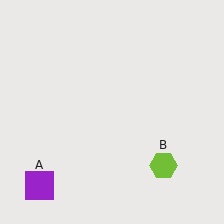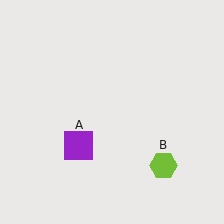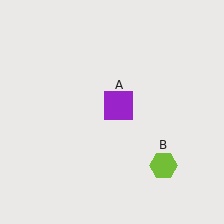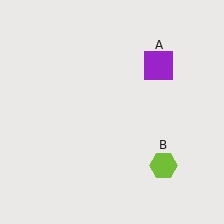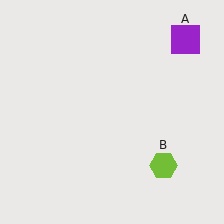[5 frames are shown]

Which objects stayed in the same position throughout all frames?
Lime hexagon (object B) remained stationary.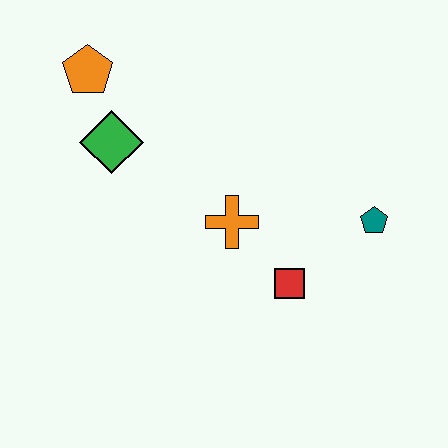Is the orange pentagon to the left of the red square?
Yes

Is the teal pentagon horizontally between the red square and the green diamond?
No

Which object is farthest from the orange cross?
The orange pentagon is farthest from the orange cross.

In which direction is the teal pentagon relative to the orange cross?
The teal pentagon is to the right of the orange cross.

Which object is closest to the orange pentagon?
The green diamond is closest to the orange pentagon.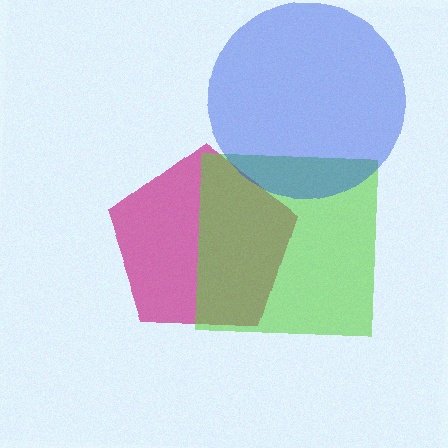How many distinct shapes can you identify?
There are 3 distinct shapes: a magenta pentagon, a lime square, a blue circle.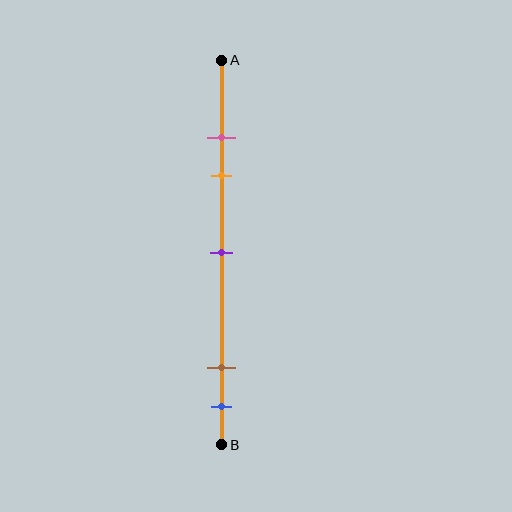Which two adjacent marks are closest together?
The pink and orange marks are the closest adjacent pair.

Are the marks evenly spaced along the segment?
No, the marks are not evenly spaced.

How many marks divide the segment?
There are 5 marks dividing the segment.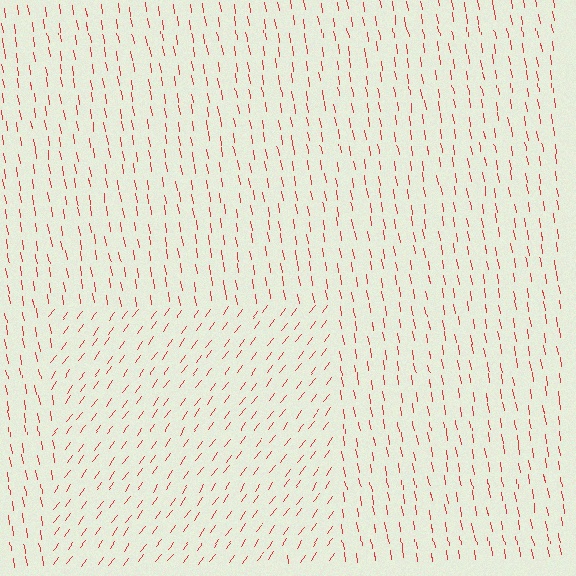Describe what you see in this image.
The image is filled with small red line segments. A rectangle region in the image has lines oriented differently from the surrounding lines, creating a visible texture boundary.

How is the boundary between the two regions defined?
The boundary is defined purely by a change in line orientation (approximately 45 degrees difference). All lines are the same color and thickness.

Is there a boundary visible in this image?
Yes, there is a texture boundary formed by a change in line orientation.